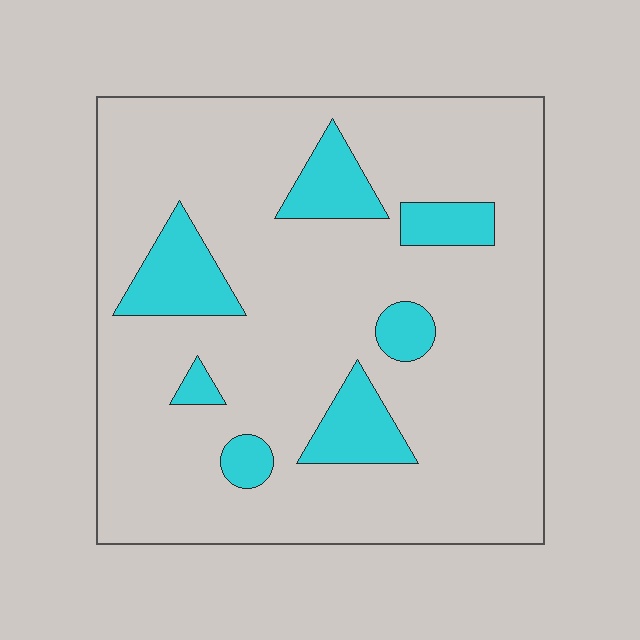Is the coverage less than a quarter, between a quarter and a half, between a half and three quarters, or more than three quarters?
Less than a quarter.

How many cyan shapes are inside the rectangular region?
7.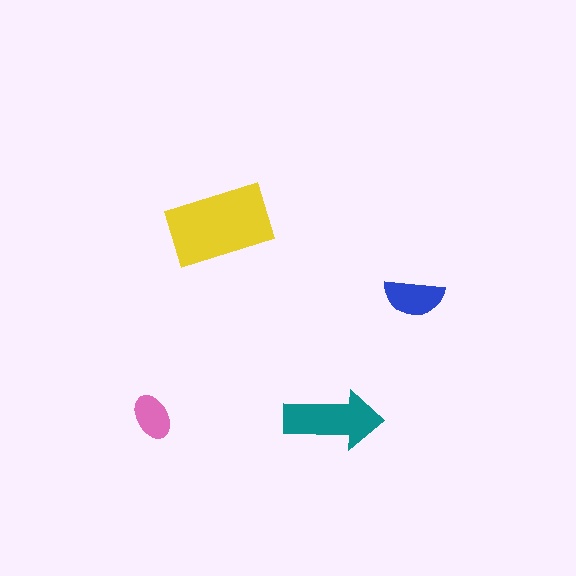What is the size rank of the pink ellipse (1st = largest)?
4th.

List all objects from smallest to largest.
The pink ellipse, the blue semicircle, the teal arrow, the yellow rectangle.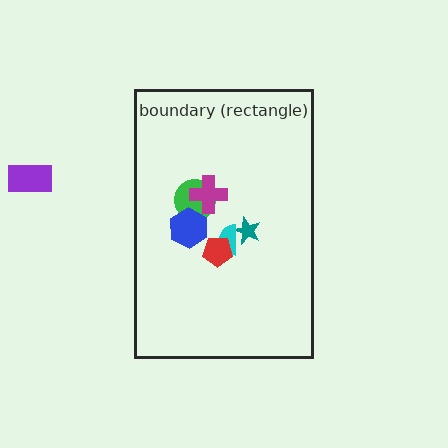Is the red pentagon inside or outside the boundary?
Inside.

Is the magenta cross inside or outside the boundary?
Inside.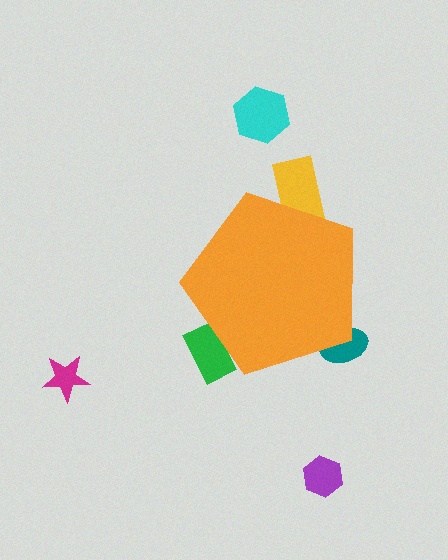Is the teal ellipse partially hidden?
Yes, the teal ellipse is partially hidden behind the orange pentagon.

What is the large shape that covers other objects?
An orange pentagon.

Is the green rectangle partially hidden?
Yes, the green rectangle is partially hidden behind the orange pentagon.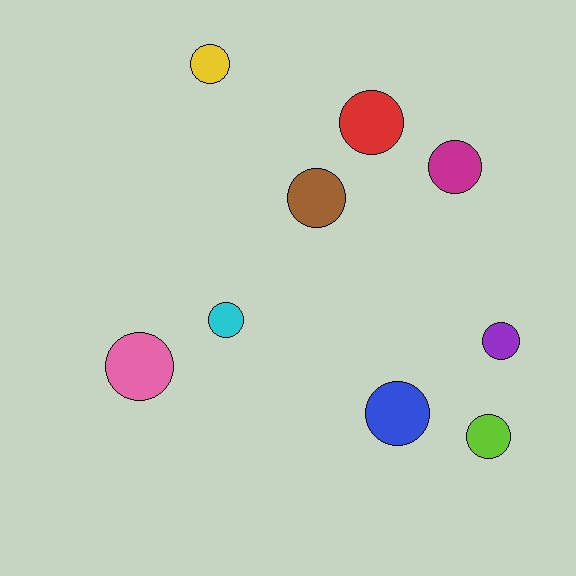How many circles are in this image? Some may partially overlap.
There are 9 circles.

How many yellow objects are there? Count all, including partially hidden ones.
There is 1 yellow object.